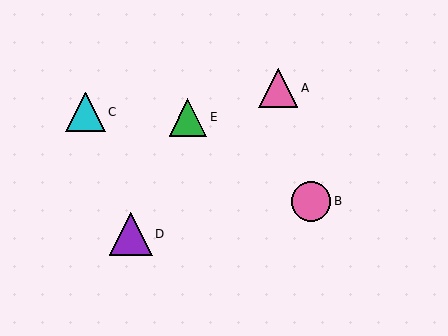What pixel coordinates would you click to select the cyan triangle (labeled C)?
Click at (86, 112) to select the cyan triangle C.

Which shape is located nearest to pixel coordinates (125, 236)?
The purple triangle (labeled D) at (131, 234) is nearest to that location.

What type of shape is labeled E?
Shape E is a green triangle.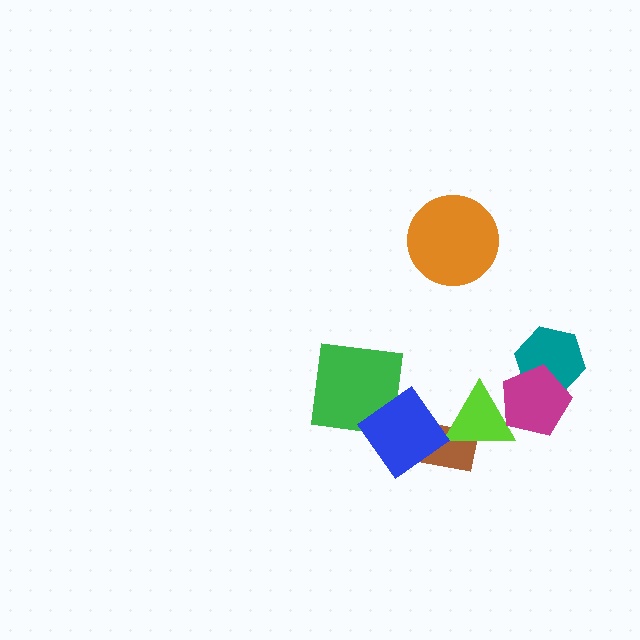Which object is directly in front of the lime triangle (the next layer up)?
The blue diamond is directly in front of the lime triangle.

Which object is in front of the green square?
The blue diamond is in front of the green square.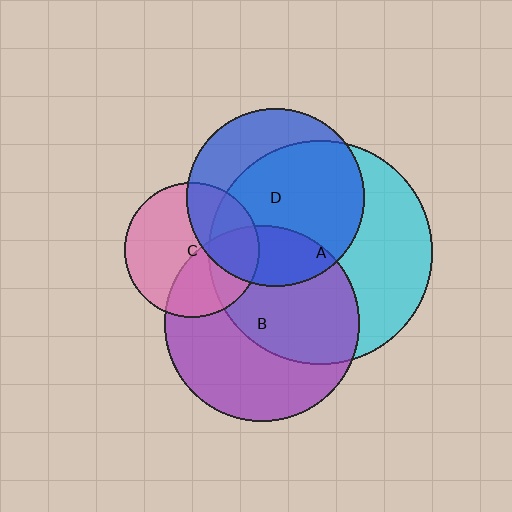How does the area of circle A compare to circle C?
Approximately 2.8 times.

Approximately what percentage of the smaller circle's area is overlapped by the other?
Approximately 25%.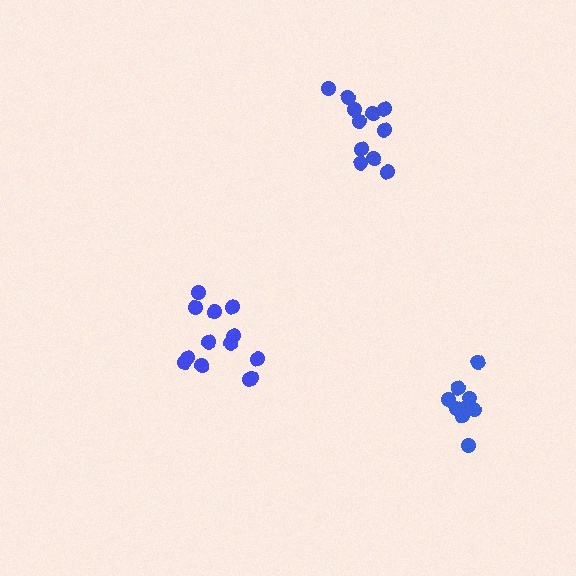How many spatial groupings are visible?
There are 3 spatial groupings.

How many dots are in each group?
Group 1: 11 dots, Group 2: 13 dots, Group 3: 9 dots (33 total).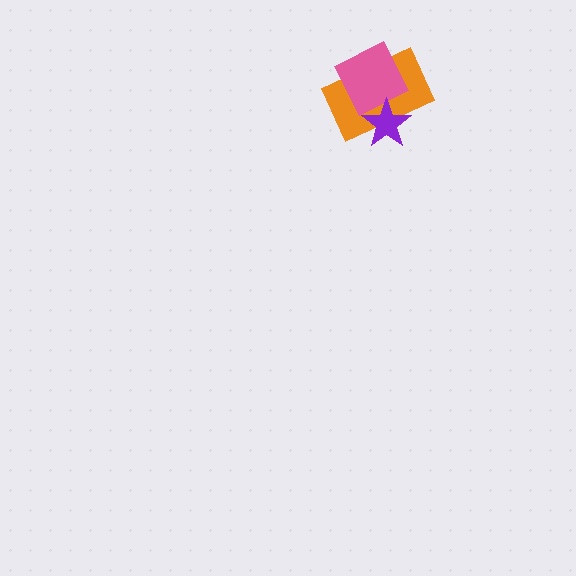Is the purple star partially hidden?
No, no other shape covers it.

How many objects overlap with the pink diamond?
2 objects overlap with the pink diamond.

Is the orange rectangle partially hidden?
Yes, it is partially covered by another shape.